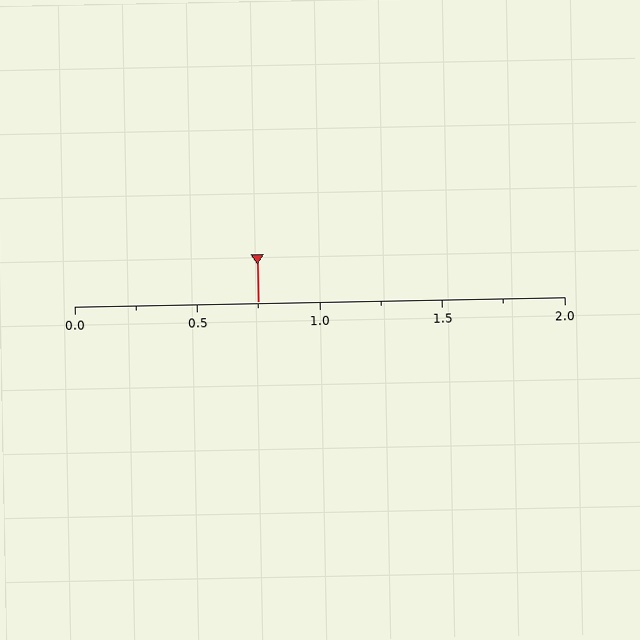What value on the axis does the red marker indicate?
The marker indicates approximately 0.75.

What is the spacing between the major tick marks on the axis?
The major ticks are spaced 0.5 apart.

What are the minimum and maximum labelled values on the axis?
The axis runs from 0.0 to 2.0.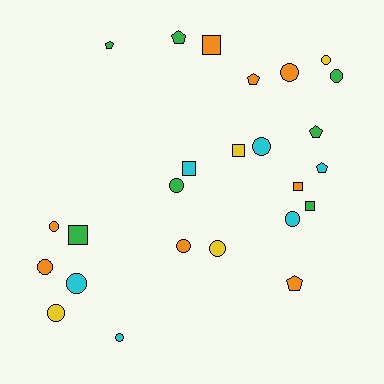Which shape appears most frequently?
Circle, with 13 objects.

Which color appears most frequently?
Orange, with 8 objects.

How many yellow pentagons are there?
There are no yellow pentagons.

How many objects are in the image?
There are 25 objects.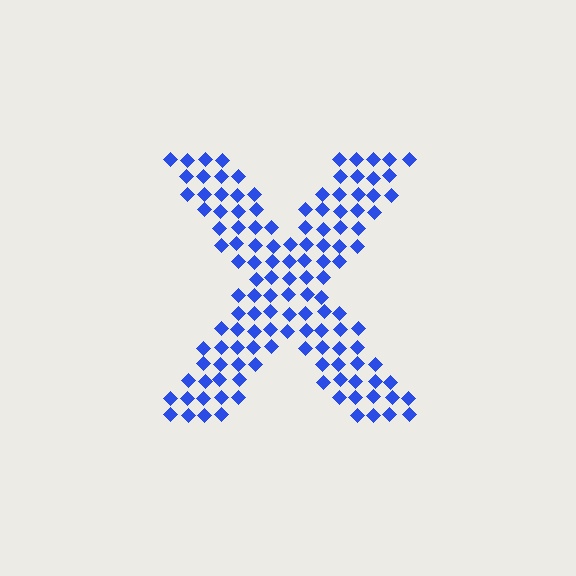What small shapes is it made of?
It is made of small diamonds.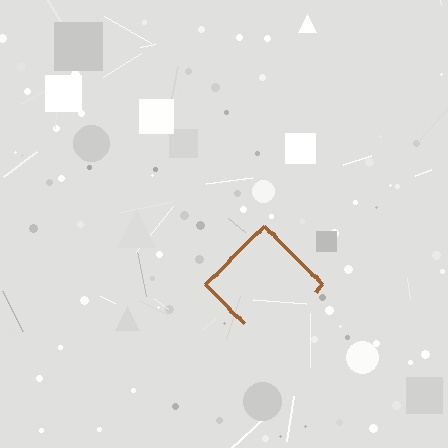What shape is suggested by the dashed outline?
The dashed outline suggests a diamond.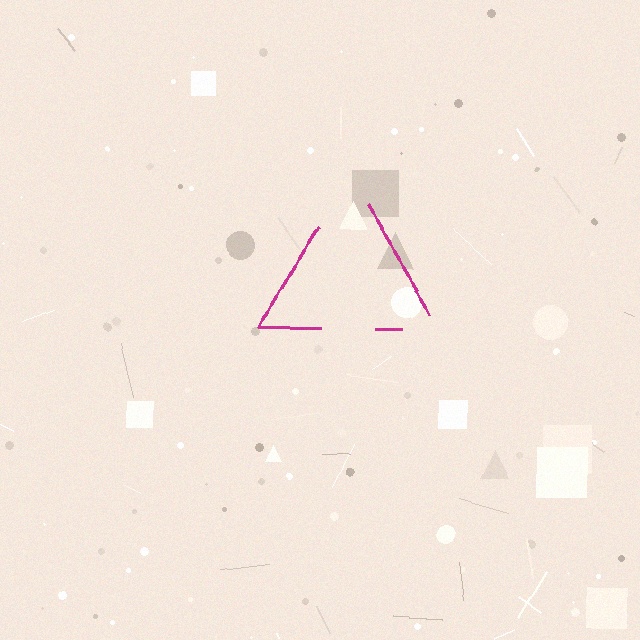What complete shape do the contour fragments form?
The contour fragments form a triangle.